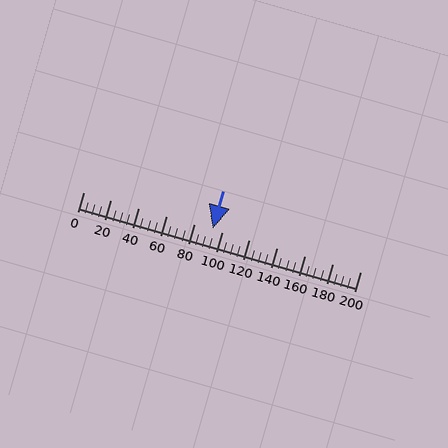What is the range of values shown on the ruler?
The ruler shows values from 0 to 200.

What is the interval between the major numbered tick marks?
The major tick marks are spaced 20 units apart.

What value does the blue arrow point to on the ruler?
The blue arrow points to approximately 94.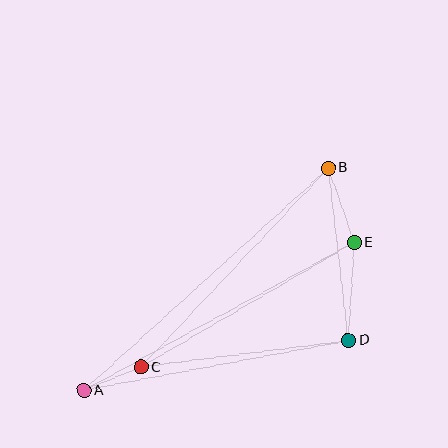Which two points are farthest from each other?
Points A and B are farthest from each other.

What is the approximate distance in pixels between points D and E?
The distance between D and E is approximately 98 pixels.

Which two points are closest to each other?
Points A and C are closest to each other.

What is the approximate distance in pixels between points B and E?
The distance between B and E is approximately 79 pixels.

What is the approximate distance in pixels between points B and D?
The distance between B and D is approximately 173 pixels.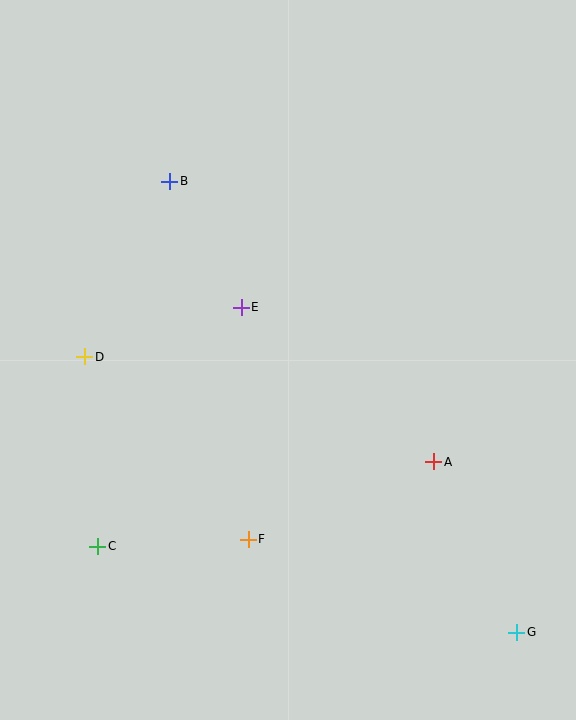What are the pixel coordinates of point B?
Point B is at (170, 181).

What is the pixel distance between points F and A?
The distance between F and A is 201 pixels.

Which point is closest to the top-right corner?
Point B is closest to the top-right corner.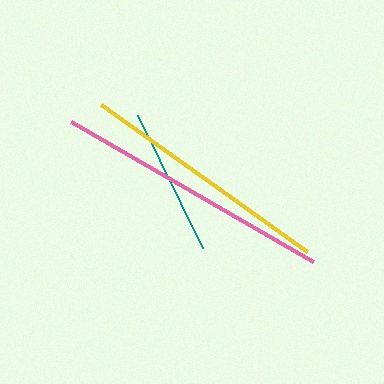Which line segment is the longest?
The pink line is the longest at approximately 279 pixels.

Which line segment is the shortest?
The teal line is the shortest at approximately 148 pixels.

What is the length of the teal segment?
The teal segment is approximately 148 pixels long.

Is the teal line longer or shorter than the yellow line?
The yellow line is longer than the teal line.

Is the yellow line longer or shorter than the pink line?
The pink line is longer than the yellow line.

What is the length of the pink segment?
The pink segment is approximately 279 pixels long.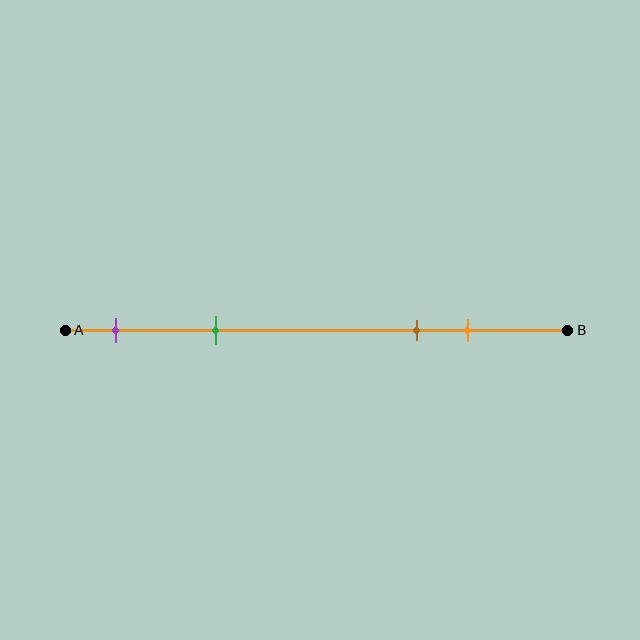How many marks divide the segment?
There are 4 marks dividing the segment.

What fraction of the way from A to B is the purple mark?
The purple mark is approximately 10% (0.1) of the way from A to B.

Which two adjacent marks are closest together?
The brown and orange marks are the closest adjacent pair.